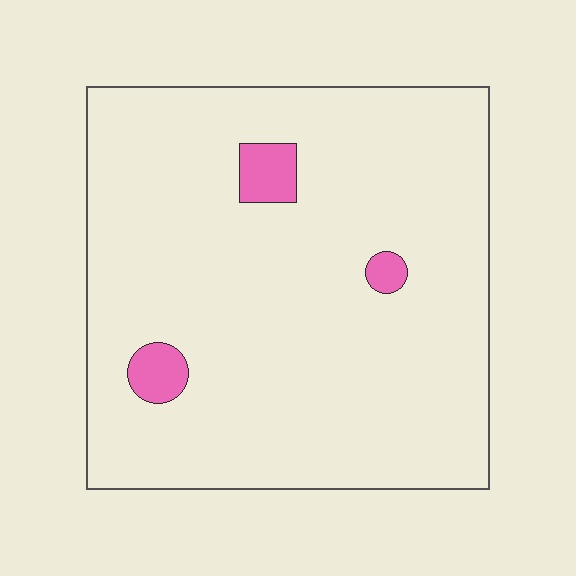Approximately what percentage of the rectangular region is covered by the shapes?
Approximately 5%.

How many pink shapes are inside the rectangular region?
3.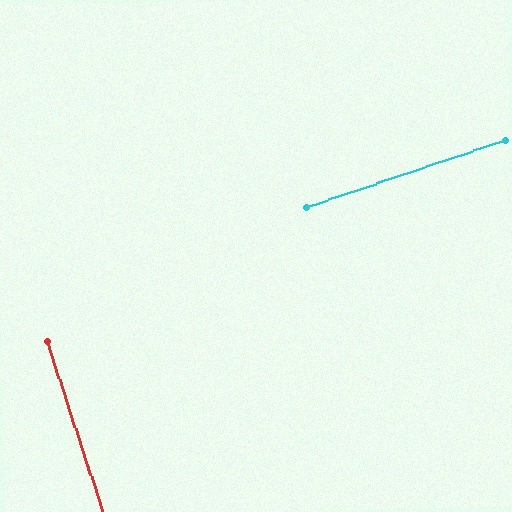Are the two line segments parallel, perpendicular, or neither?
Perpendicular — they meet at approximately 90°.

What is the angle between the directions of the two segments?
Approximately 90 degrees.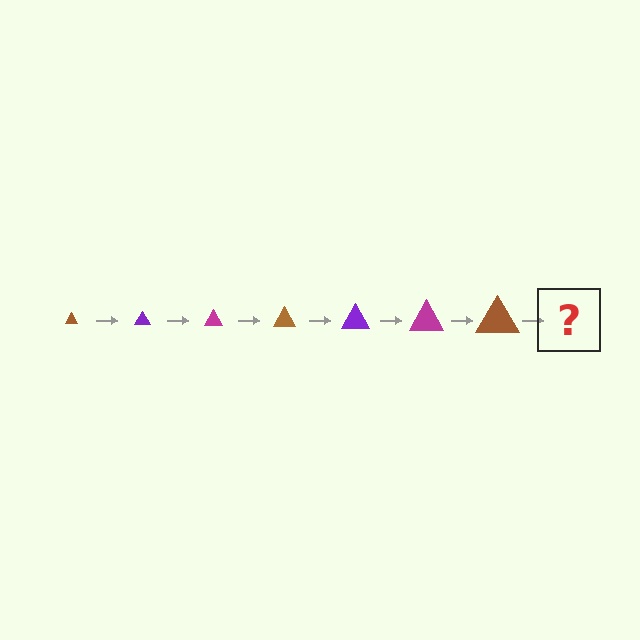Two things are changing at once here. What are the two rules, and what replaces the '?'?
The two rules are that the triangle grows larger each step and the color cycles through brown, purple, and magenta. The '?' should be a purple triangle, larger than the previous one.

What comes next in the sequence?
The next element should be a purple triangle, larger than the previous one.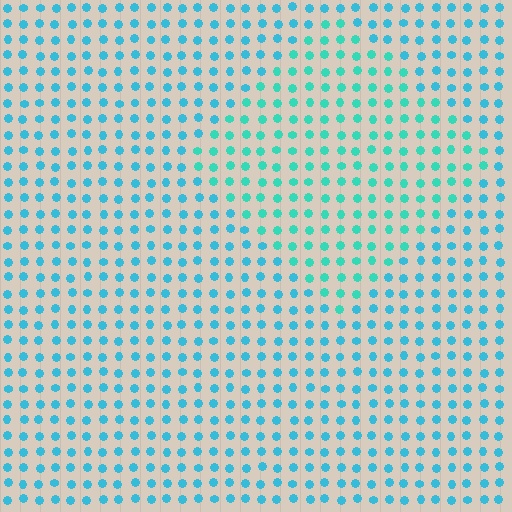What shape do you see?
I see a diamond.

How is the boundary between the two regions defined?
The boundary is defined purely by a slight shift in hue (about 24 degrees). Spacing, size, and orientation are identical on both sides.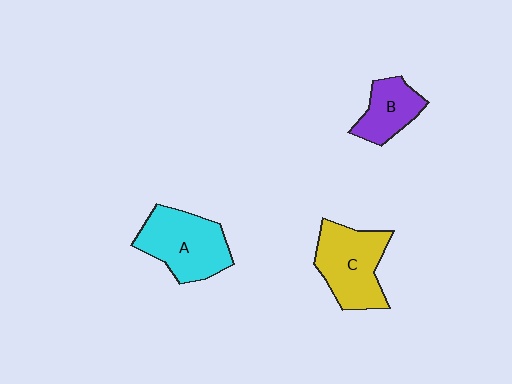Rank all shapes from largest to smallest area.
From largest to smallest: A (cyan), C (yellow), B (purple).